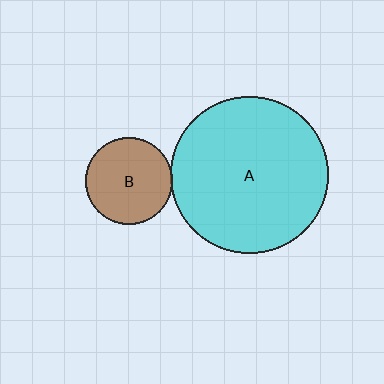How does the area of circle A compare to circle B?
Approximately 3.3 times.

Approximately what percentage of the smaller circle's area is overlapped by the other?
Approximately 5%.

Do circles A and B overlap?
Yes.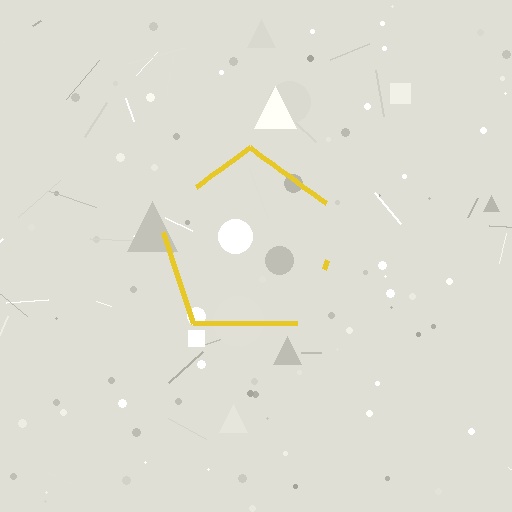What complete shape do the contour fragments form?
The contour fragments form a pentagon.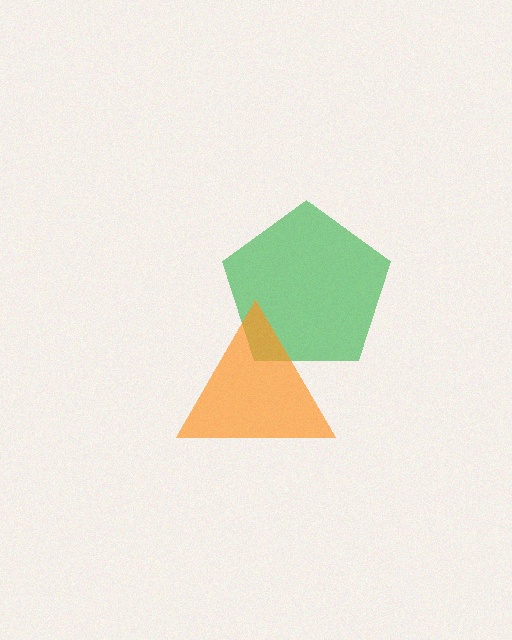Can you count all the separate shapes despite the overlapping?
Yes, there are 2 separate shapes.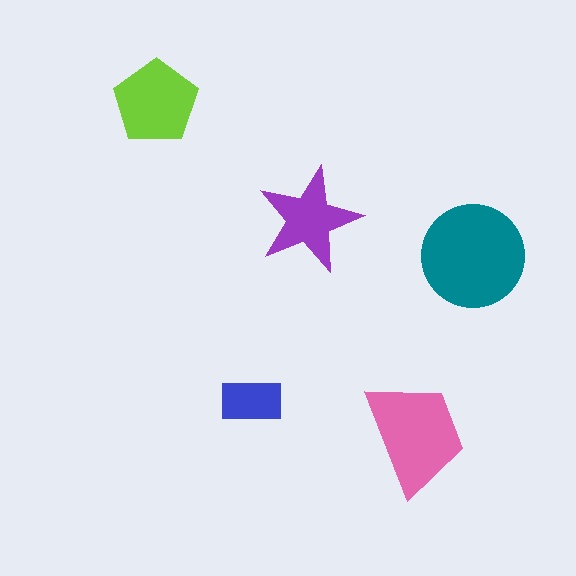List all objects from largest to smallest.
The teal circle, the pink trapezoid, the lime pentagon, the purple star, the blue rectangle.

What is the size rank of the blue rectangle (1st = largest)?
5th.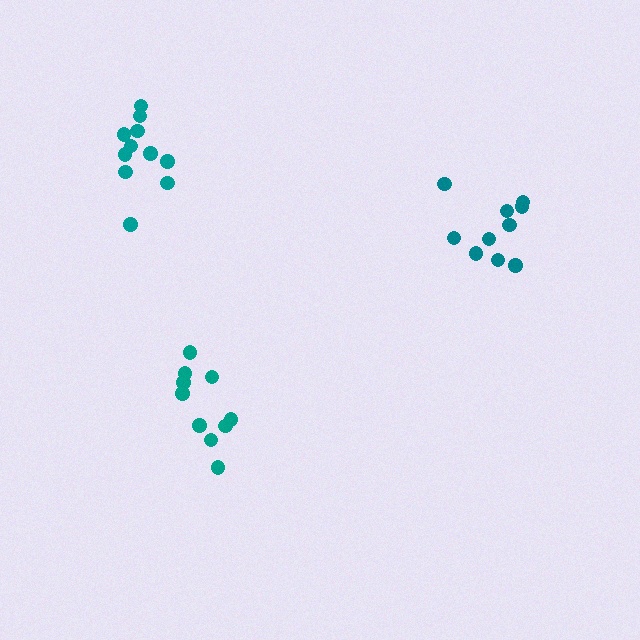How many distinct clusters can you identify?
There are 3 distinct clusters.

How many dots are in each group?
Group 1: 10 dots, Group 2: 11 dots, Group 3: 10 dots (31 total).